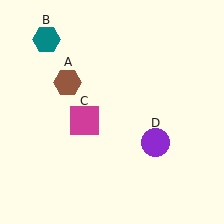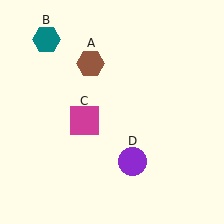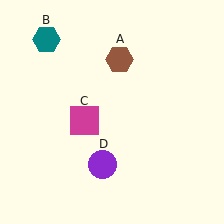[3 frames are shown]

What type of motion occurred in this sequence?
The brown hexagon (object A), purple circle (object D) rotated clockwise around the center of the scene.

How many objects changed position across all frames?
2 objects changed position: brown hexagon (object A), purple circle (object D).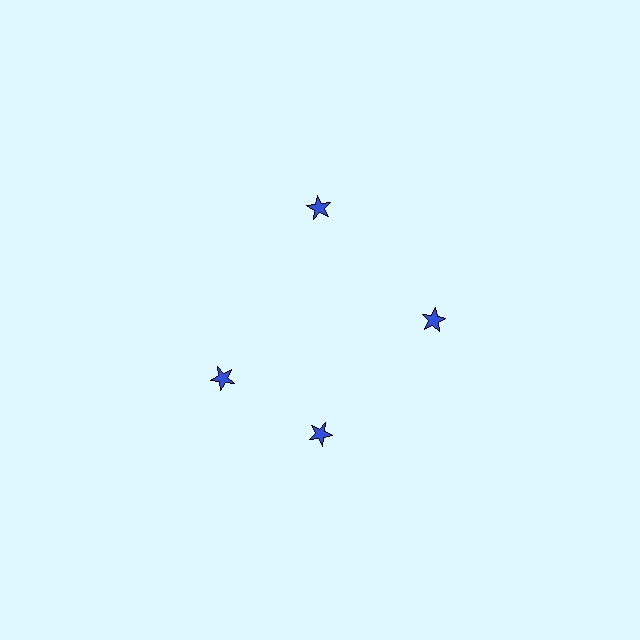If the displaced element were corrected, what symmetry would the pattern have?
It would have 4-fold rotational symmetry — the pattern would map onto itself every 90 degrees.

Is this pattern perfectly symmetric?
No. The 4 blue stars are arranged in a ring, but one element near the 9 o'clock position is rotated out of alignment along the ring, breaking the 4-fold rotational symmetry.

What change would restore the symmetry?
The symmetry would be restored by rotating it back into even spacing with its neighbors so that all 4 stars sit at equal angles and equal distance from the center.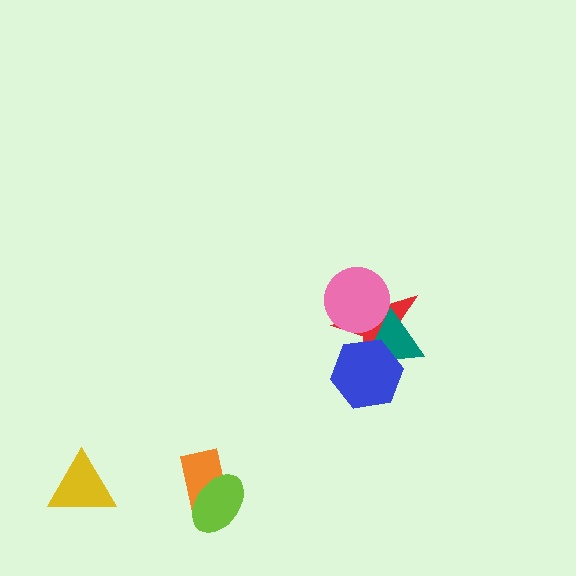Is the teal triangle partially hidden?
Yes, it is partially covered by another shape.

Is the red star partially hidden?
Yes, it is partially covered by another shape.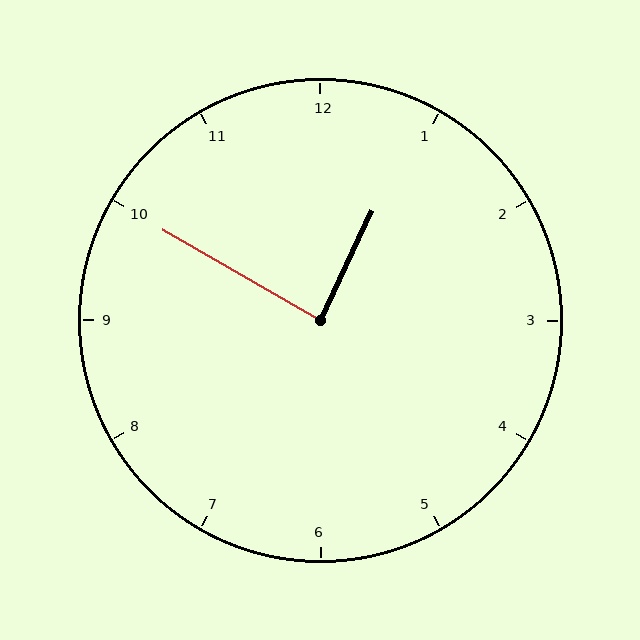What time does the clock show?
12:50.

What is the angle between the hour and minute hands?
Approximately 85 degrees.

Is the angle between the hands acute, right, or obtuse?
It is right.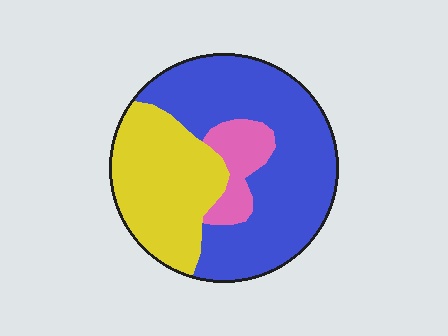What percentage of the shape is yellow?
Yellow takes up about one third (1/3) of the shape.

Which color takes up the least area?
Pink, at roughly 10%.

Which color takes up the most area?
Blue, at roughly 55%.